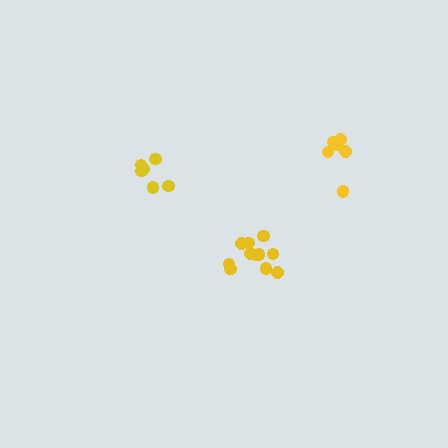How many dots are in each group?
Group 1: 6 dots, Group 2: 11 dots, Group 3: 6 dots (23 total).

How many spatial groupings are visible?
There are 3 spatial groupings.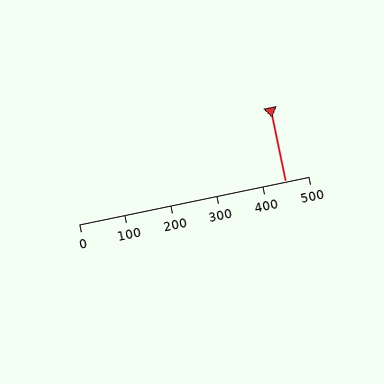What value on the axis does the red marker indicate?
The marker indicates approximately 450.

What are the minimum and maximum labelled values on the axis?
The axis runs from 0 to 500.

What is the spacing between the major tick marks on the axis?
The major ticks are spaced 100 apart.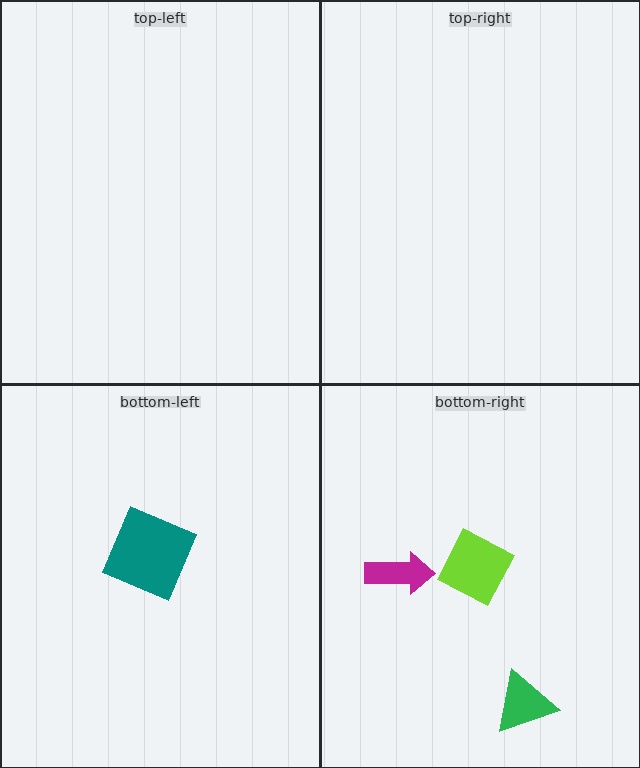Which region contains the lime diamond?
The bottom-right region.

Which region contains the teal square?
The bottom-left region.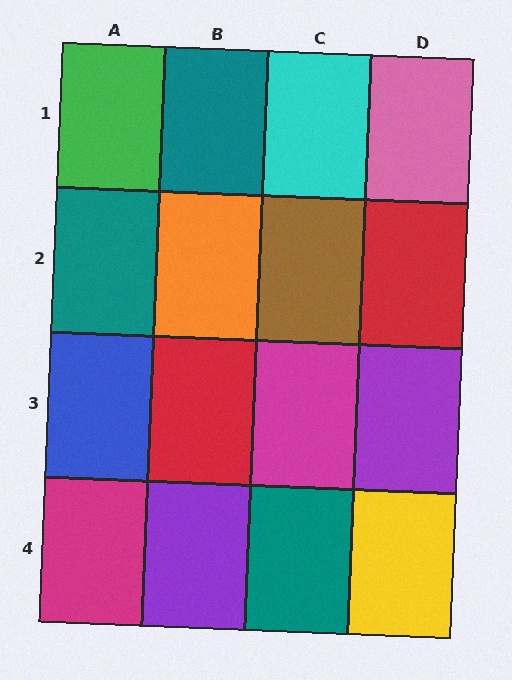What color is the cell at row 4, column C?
Teal.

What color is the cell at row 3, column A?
Blue.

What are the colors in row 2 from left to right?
Teal, orange, brown, red.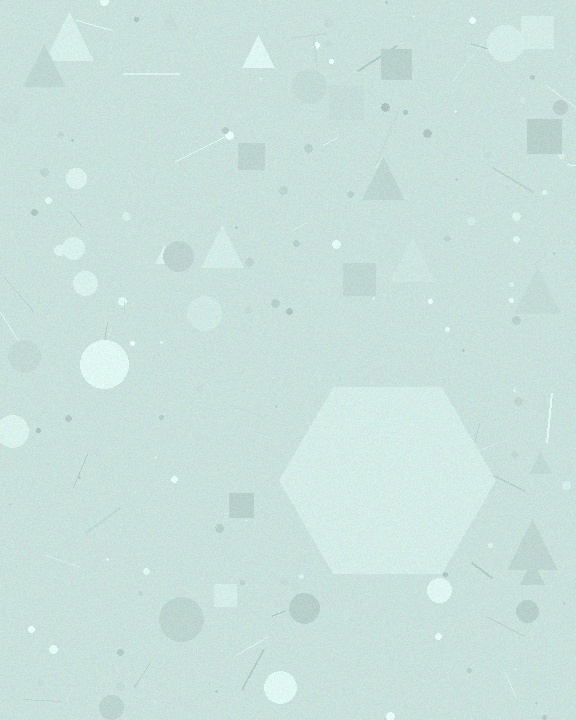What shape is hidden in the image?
A hexagon is hidden in the image.